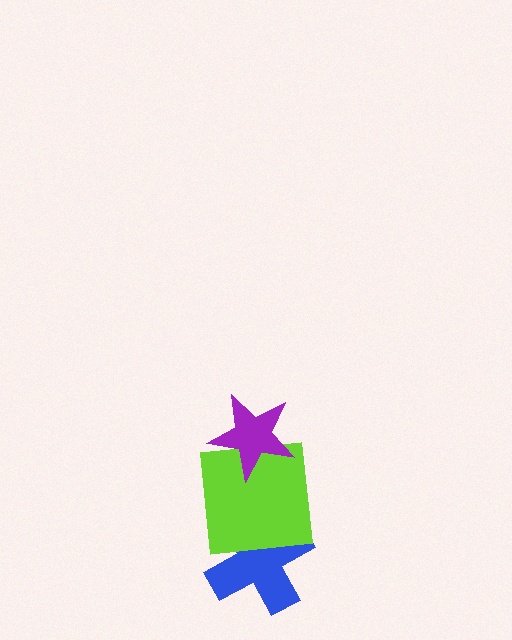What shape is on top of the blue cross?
The lime square is on top of the blue cross.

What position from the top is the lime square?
The lime square is 2nd from the top.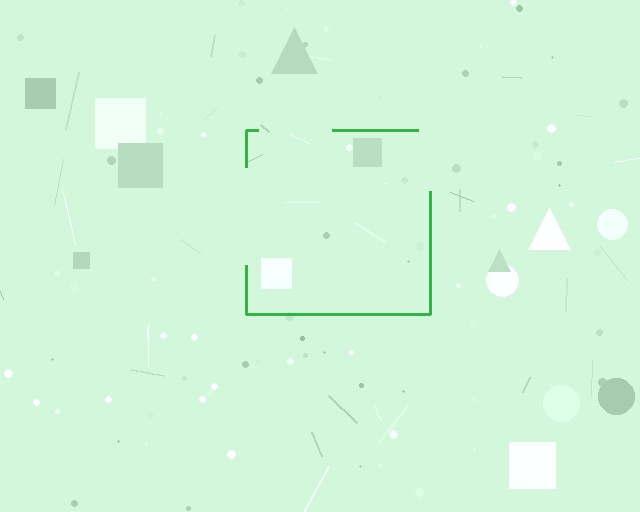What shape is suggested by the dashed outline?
The dashed outline suggests a square.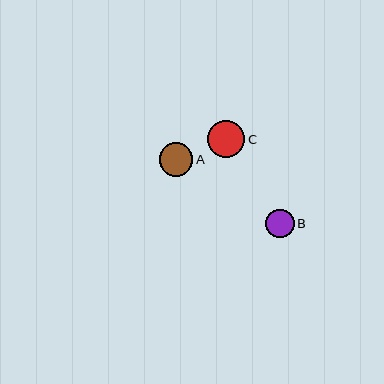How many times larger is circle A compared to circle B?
Circle A is approximately 1.2 times the size of circle B.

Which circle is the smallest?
Circle B is the smallest with a size of approximately 28 pixels.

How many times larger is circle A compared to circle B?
Circle A is approximately 1.2 times the size of circle B.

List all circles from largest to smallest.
From largest to smallest: C, A, B.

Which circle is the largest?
Circle C is the largest with a size of approximately 38 pixels.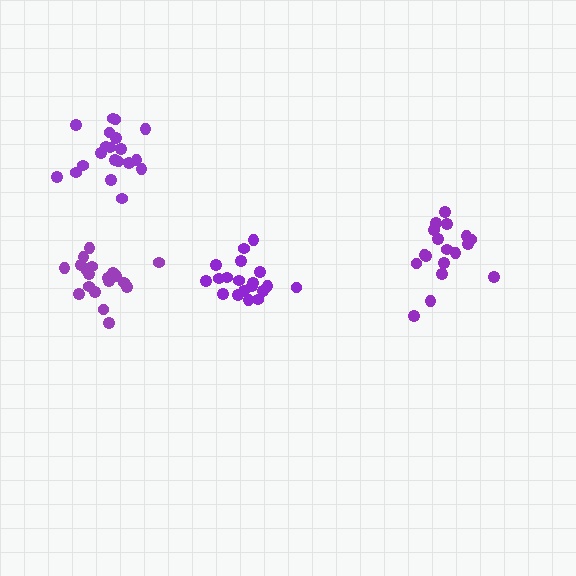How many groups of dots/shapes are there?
There are 4 groups.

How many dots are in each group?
Group 1: 19 dots, Group 2: 19 dots, Group 3: 18 dots, Group 4: 20 dots (76 total).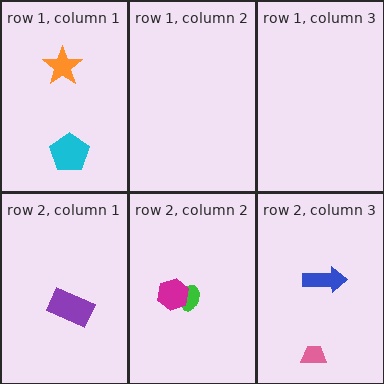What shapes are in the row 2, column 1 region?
The purple rectangle.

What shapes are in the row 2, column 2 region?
The green ellipse, the magenta hexagon.